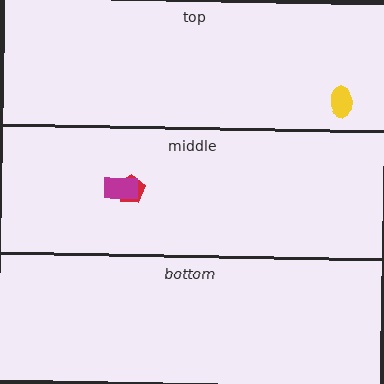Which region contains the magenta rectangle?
The middle region.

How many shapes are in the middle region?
2.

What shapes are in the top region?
The yellow ellipse.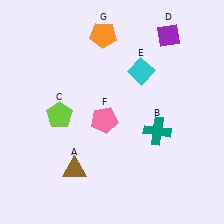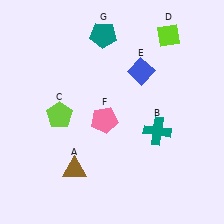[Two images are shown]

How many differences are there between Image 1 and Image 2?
There are 3 differences between the two images.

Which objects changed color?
D changed from purple to lime. E changed from cyan to blue. G changed from orange to teal.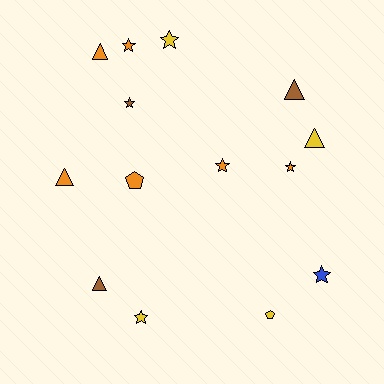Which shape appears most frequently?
Star, with 7 objects.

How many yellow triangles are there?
There is 1 yellow triangle.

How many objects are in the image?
There are 14 objects.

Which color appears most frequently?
Orange, with 6 objects.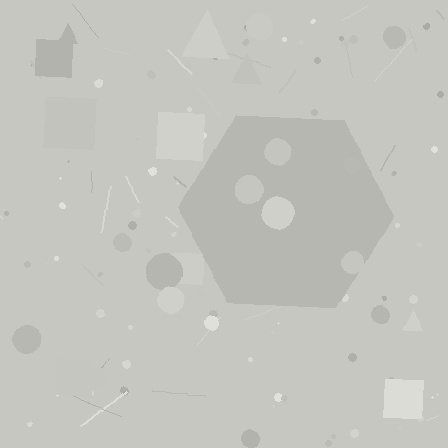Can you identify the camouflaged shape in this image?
The camouflaged shape is a hexagon.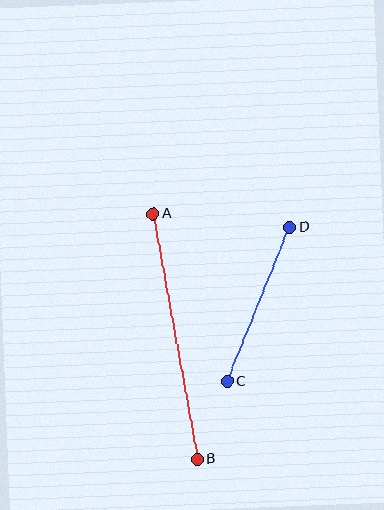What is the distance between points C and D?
The distance is approximately 166 pixels.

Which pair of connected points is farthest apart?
Points A and B are farthest apart.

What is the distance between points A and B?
The distance is approximately 249 pixels.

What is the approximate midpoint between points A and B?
The midpoint is at approximately (175, 337) pixels.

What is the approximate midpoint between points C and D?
The midpoint is at approximately (259, 304) pixels.